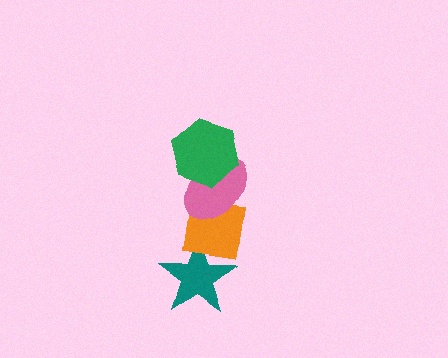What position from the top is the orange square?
The orange square is 3rd from the top.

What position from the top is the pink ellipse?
The pink ellipse is 2nd from the top.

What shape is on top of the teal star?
The orange square is on top of the teal star.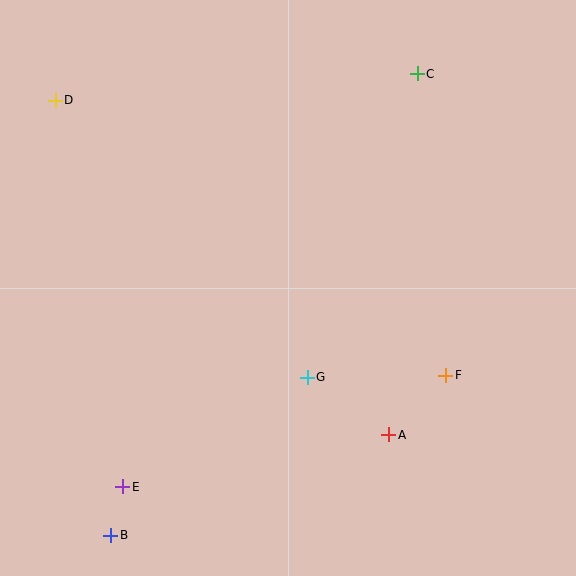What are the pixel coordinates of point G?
Point G is at (307, 377).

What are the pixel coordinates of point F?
Point F is at (446, 375).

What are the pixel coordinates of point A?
Point A is at (389, 435).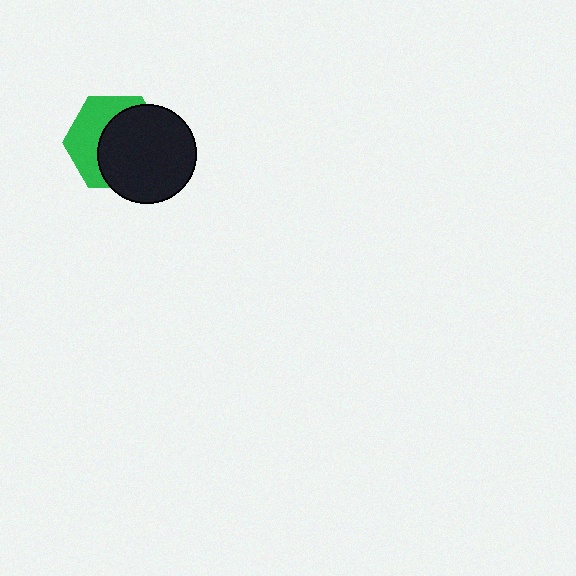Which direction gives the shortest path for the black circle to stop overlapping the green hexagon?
Moving toward the lower-right gives the shortest separation.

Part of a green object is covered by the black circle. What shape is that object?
It is a hexagon.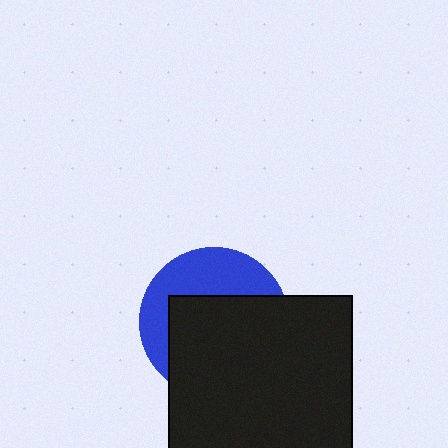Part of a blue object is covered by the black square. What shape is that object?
It is a circle.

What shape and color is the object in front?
The object in front is a black square.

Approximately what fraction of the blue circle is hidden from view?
Roughly 61% of the blue circle is hidden behind the black square.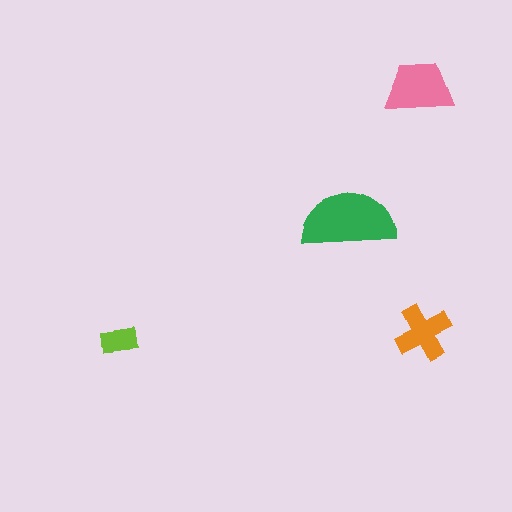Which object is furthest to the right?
The pink trapezoid is rightmost.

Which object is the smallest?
The lime rectangle.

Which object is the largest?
The green semicircle.